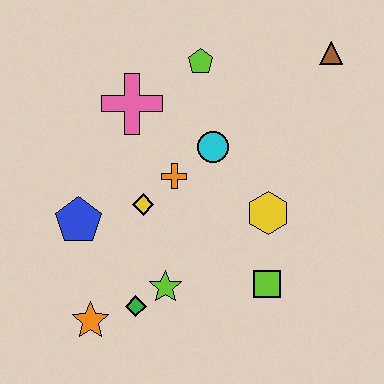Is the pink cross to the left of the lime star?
Yes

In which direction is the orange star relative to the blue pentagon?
The orange star is below the blue pentagon.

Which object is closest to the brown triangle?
The lime pentagon is closest to the brown triangle.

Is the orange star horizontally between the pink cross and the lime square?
No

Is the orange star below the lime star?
Yes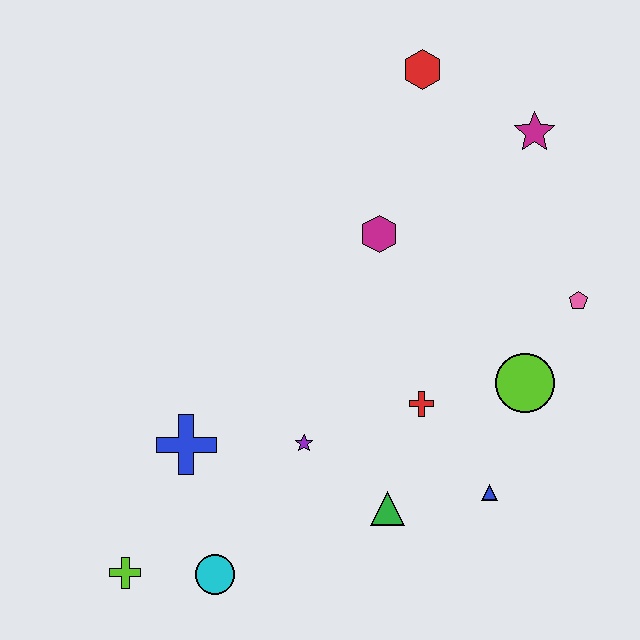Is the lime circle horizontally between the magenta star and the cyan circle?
Yes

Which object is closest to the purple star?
The green triangle is closest to the purple star.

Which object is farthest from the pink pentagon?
The lime cross is farthest from the pink pentagon.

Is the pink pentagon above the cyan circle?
Yes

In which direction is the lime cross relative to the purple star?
The lime cross is to the left of the purple star.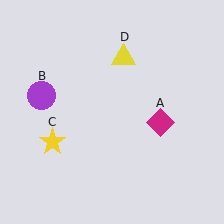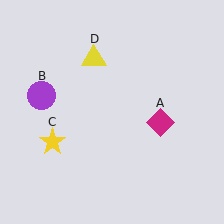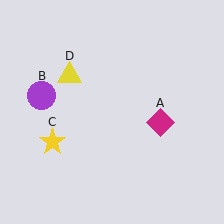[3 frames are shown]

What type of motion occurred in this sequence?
The yellow triangle (object D) rotated counterclockwise around the center of the scene.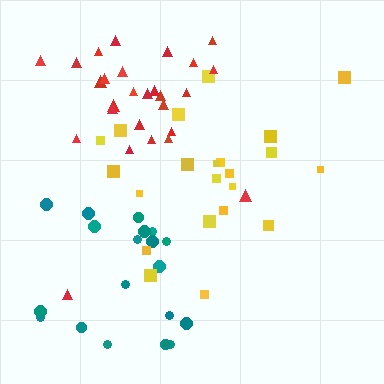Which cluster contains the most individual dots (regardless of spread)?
Red (27).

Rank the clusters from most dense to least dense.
red, teal, yellow.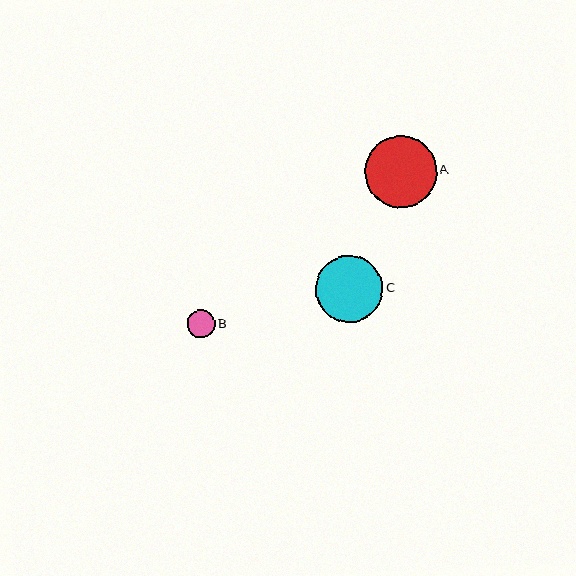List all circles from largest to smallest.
From largest to smallest: A, C, B.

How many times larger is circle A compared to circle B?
Circle A is approximately 2.6 times the size of circle B.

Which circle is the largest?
Circle A is the largest with a size of approximately 72 pixels.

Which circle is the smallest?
Circle B is the smallest with a size of approximately 28 pixels.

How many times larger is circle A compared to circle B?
Circle A is approximately 2.6 times the size of circle B.